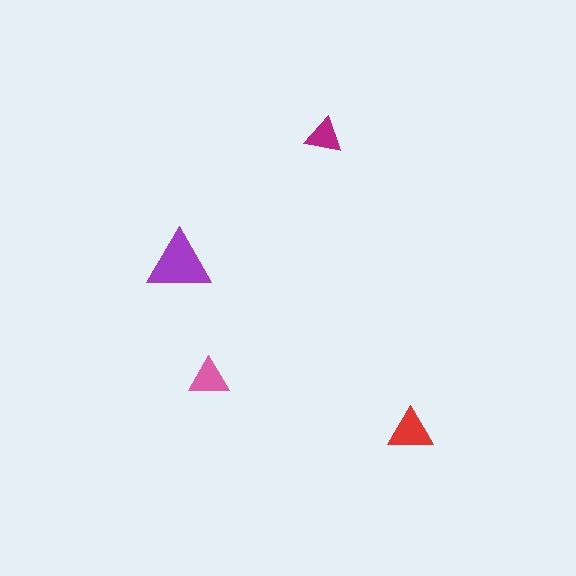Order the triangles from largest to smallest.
the purple one, the red one, the pink one, the magenta one.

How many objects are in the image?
There are 4 objects in the image.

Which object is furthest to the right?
The red triangle is rightmost.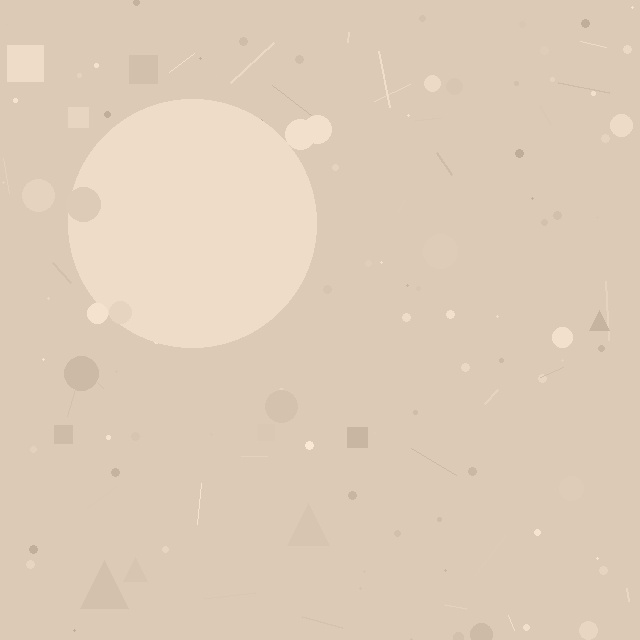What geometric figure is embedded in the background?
A circle is embedded in the background.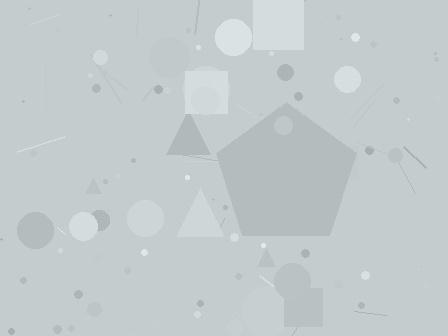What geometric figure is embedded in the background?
A pentagon is embedded in the background.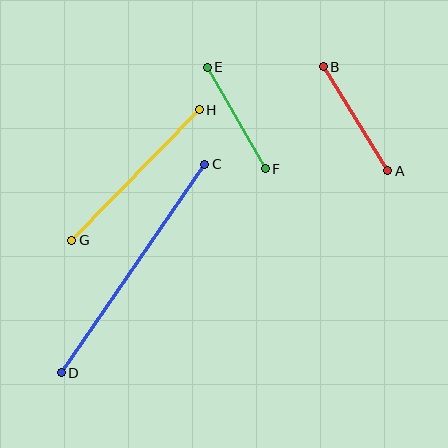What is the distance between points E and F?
The distance is approximately 117 pixels.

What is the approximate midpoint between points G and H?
The midpoint is at approximately (136, 175) pixels.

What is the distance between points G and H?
The distance is approximately 182 pixels.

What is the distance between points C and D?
The distance is approximately 253 pixels.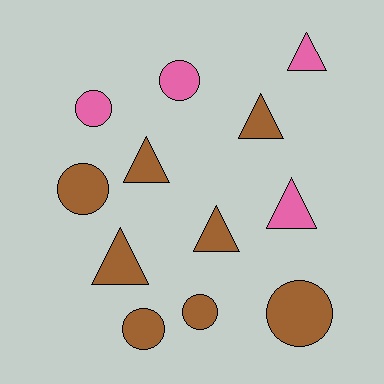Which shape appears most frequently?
Triangle, with 6 objects.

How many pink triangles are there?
There are 2 pink triangles.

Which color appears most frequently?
Brown, with 8 objects.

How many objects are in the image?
There are 12 objects.